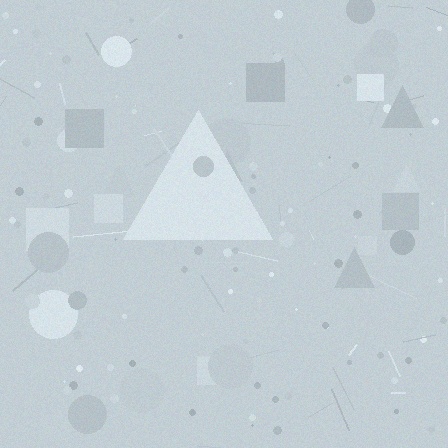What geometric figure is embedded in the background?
A triangle is embedded in the background.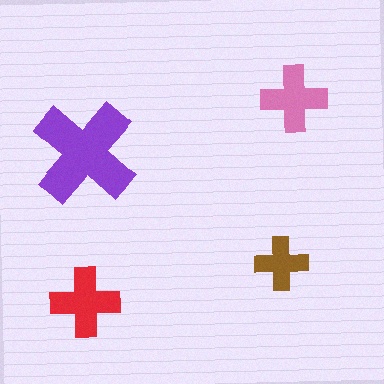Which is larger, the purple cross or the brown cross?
The purple one.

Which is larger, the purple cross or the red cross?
The purple one.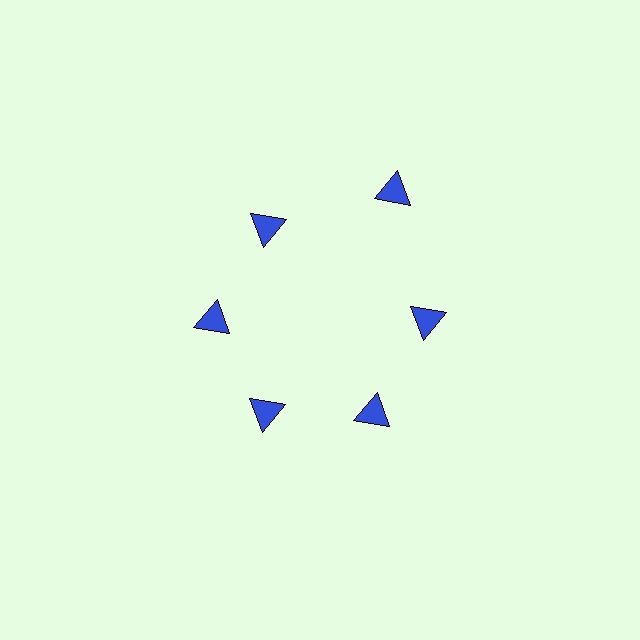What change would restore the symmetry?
The symmetry would be restored by moving it inward, back onto the ring so that all 6 triangles sit at equal angles and equal distance from the center.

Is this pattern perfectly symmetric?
No. The 6 blue triangles are arranged in a ring, but one element near the 1 o'clock position is pushed outward from the center, breaking the 6-fold rotational symmetry.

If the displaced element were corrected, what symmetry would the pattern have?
It would have 6-fold rotational symmetry — the pattern would map onto itself every 60 degrees.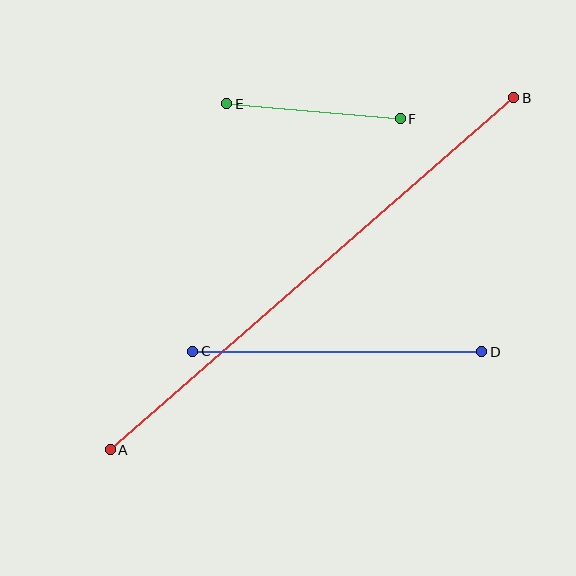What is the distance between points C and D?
The distance is approximately 289 pixels.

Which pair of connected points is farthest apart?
Points A and B are farthest apart.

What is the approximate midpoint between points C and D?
The midpoint is at approximately (337, 352) pixels.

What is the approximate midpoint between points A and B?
The midpoint is at approximately (312, 274) pixels.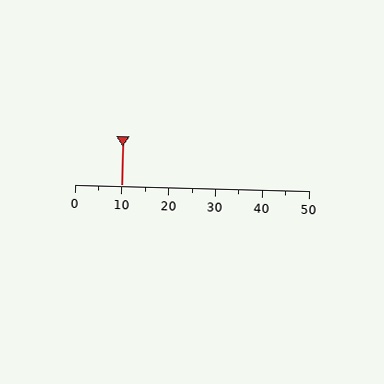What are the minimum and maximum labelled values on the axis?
The axis runs from 0 to 50.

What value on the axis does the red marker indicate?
The marker indicates approximately 10.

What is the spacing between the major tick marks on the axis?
The major ticks are spaced 10 apart.